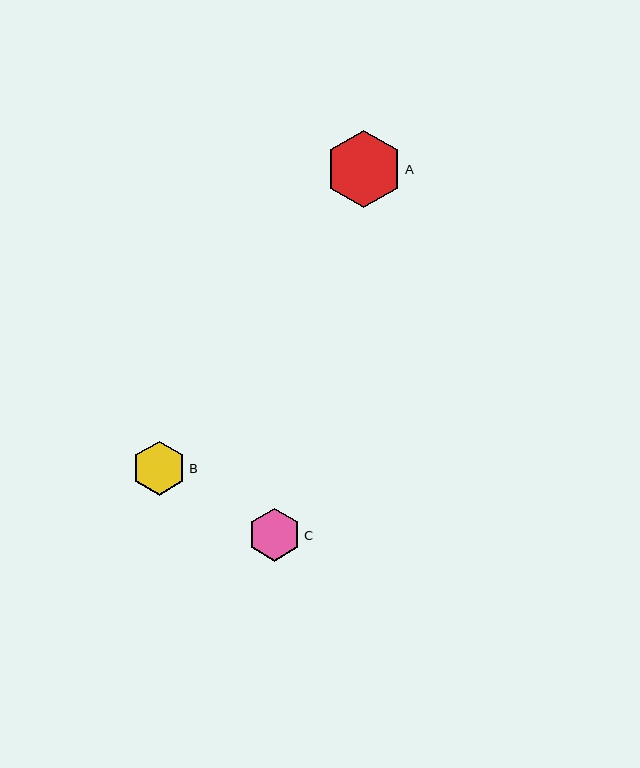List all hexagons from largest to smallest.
From largest to smallest: A, B, C.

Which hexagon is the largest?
Hexagon A is the largest with a size of approximately 78 pixels.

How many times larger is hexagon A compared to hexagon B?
Hexagon A is approximately 1.4 times the size of hexagon B.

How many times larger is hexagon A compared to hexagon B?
Hexagon A is approximately 1.4 times the size of hexagon B.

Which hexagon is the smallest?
Hexagon C is the smallest with a size of approximately 53 pixels.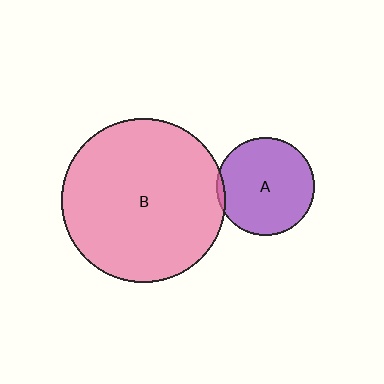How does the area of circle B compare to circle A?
Approximately 2.8 times.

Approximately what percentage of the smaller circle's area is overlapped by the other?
Approximately 5%.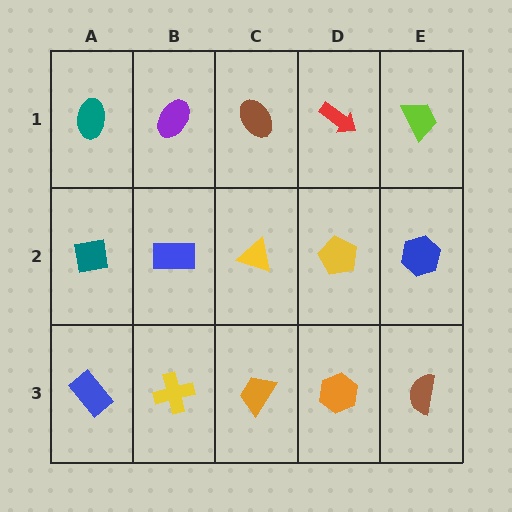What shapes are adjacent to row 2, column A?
A teal ellipse (row 1, column A), a blue rectangle (row 3, column A), a blue rectangle (row 2, column B).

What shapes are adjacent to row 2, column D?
A red arrow (row 1, column D), an orange hexagon (row 3, column D), a yellow triangle (row 2, column C), a blue hexagon (row 2, column E).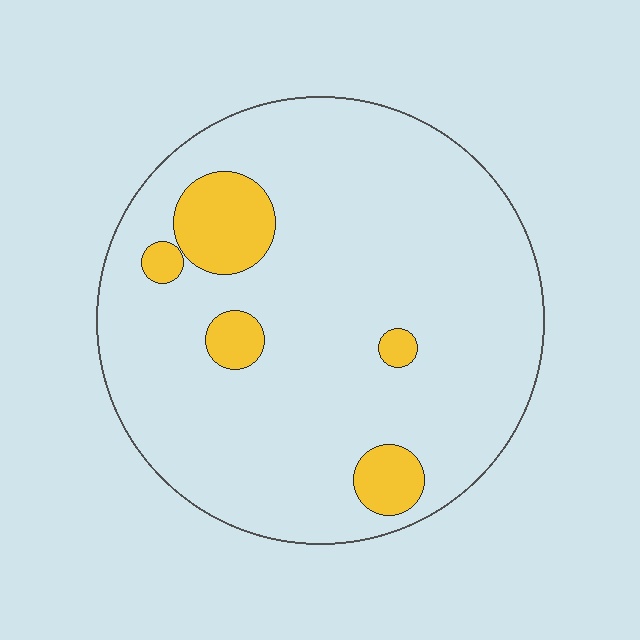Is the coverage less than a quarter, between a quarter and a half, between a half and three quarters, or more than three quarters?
Less than a quarter.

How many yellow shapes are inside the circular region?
5.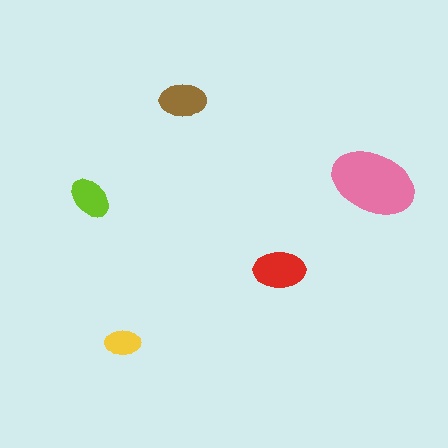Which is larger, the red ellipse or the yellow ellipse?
The red one.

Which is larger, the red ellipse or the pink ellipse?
The pink one.